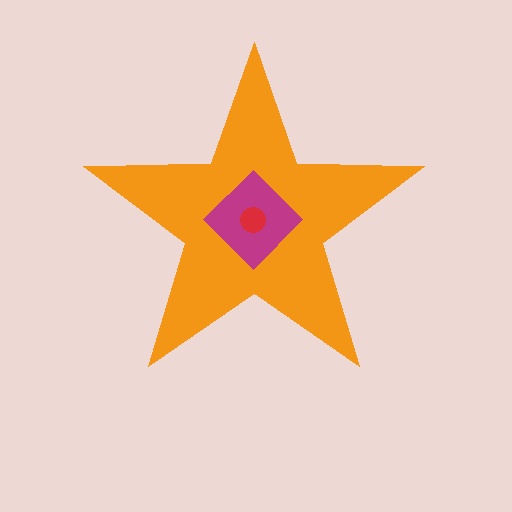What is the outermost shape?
The orange star.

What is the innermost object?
The red circle.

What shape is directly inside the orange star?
The magenta diamond.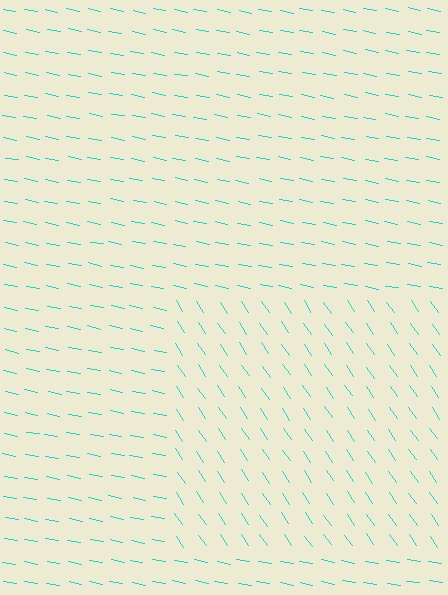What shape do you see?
I see a rectangle.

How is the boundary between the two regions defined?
The boundary is defined purely by a change in line orientation (approximately 45 degrees difference). All lines are the same color and thickness.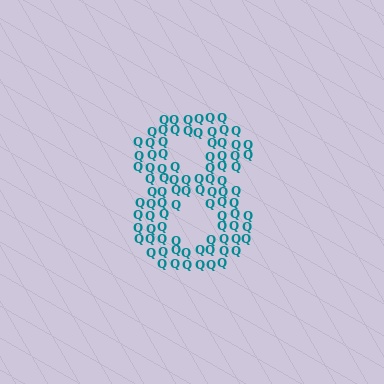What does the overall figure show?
The overall figure shows the digit 8.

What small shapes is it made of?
It is made of small letter Q's.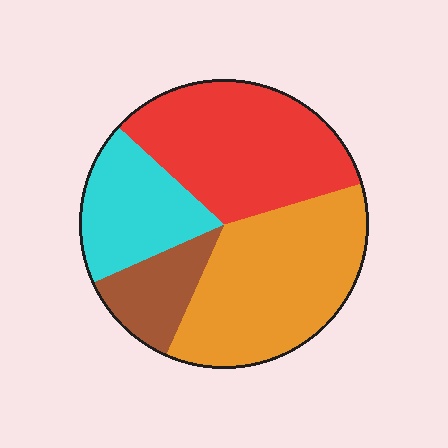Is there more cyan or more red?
Red.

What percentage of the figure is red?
Red takes up about one third (1/3) of the figure.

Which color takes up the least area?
Brown, at roughly 10%.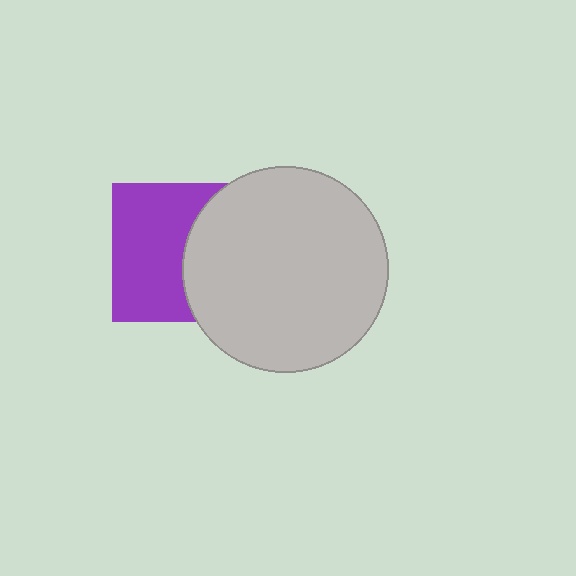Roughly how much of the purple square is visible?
About half of it is visible (roughly 59%).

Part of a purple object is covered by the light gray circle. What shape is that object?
It is a square.